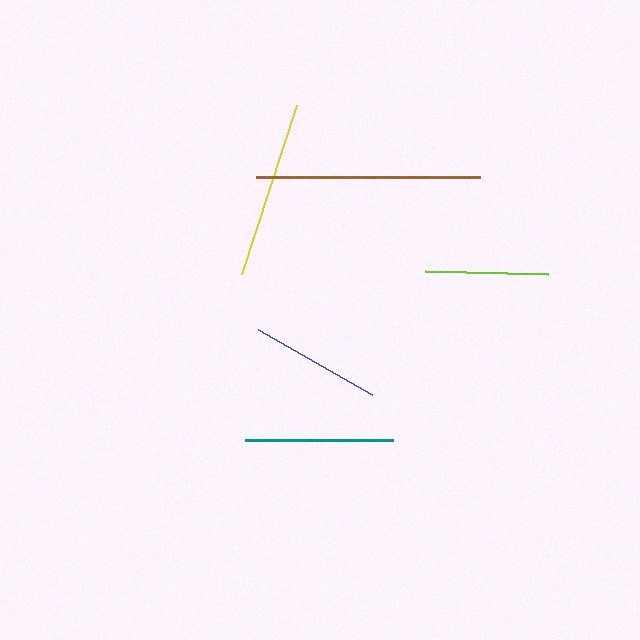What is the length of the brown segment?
The brown segment is approximately 224 pixels long.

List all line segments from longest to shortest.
From longest to shortest: brown, yellow, teal, blue, lime.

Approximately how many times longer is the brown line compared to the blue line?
The brown line is approximately 1.7 times the length of the blue line.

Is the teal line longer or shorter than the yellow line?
The yellow line is longer than the teal line.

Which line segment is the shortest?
The lime line is the shortest at approximately 123 pixels.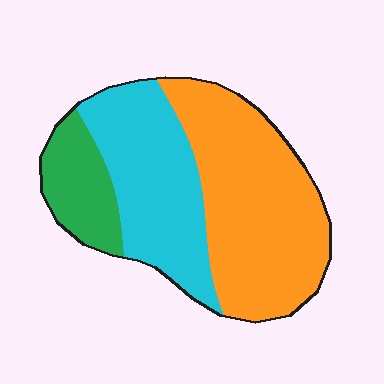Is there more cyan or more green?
Cyan.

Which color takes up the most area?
Orange, at roughly 50%.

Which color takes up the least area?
Green, at roughly 15%.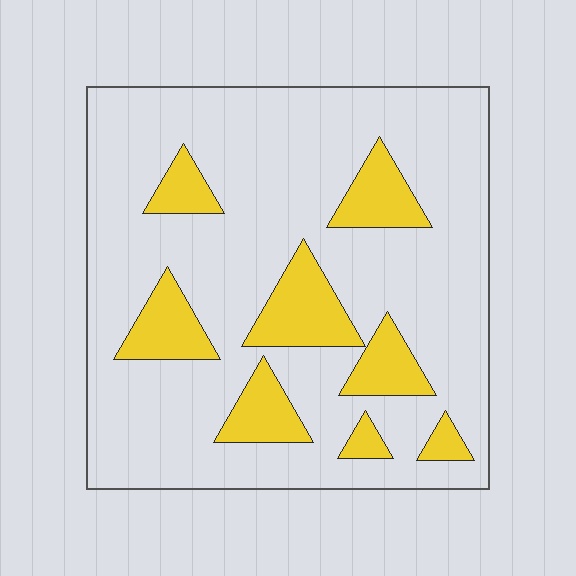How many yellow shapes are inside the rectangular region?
8.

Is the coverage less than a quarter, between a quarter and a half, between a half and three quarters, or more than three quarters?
Less than a quarter.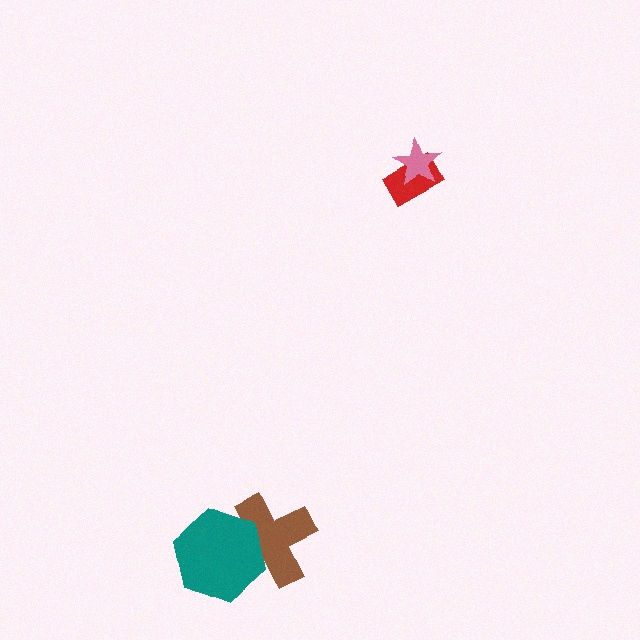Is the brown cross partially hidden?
Yes, it is partially covered by another shape.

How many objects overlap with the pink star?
1 object overlaps with the pink star.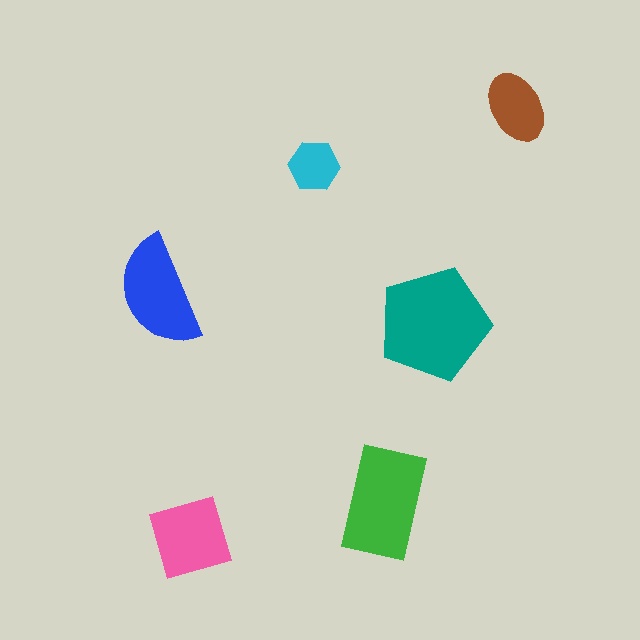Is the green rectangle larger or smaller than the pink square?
Larger.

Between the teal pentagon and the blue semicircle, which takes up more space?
The teal pentagon.